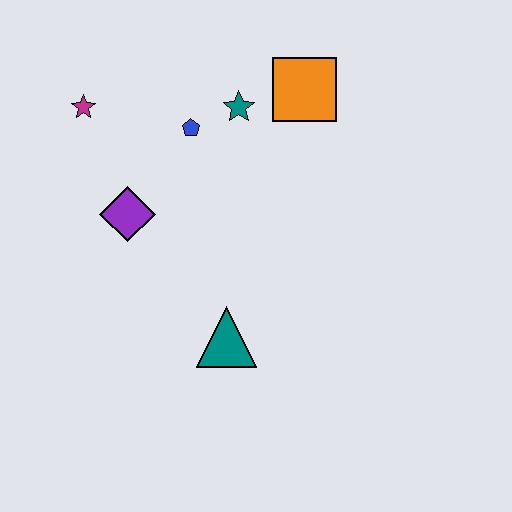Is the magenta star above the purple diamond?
Yes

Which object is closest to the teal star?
The blue pentagon is closest to the teal star.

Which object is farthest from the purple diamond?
The orange square is farthest from the purple diamond.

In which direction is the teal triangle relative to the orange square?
The teal triangle is below the orange square.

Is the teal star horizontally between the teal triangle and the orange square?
Yes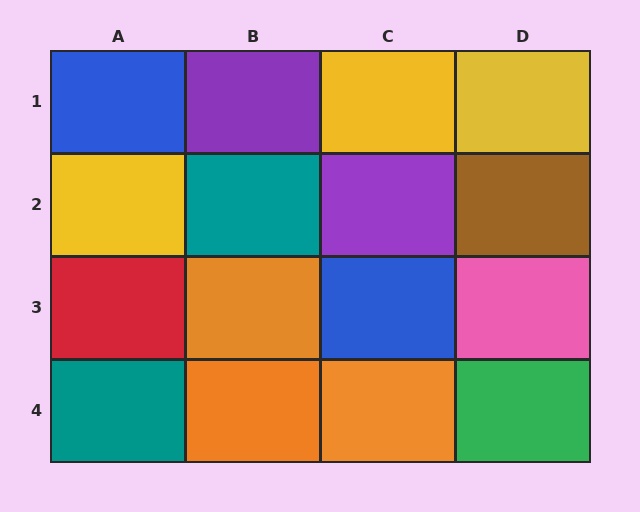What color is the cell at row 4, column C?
Orange.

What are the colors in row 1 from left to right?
Blue, purple, yellow, yellow.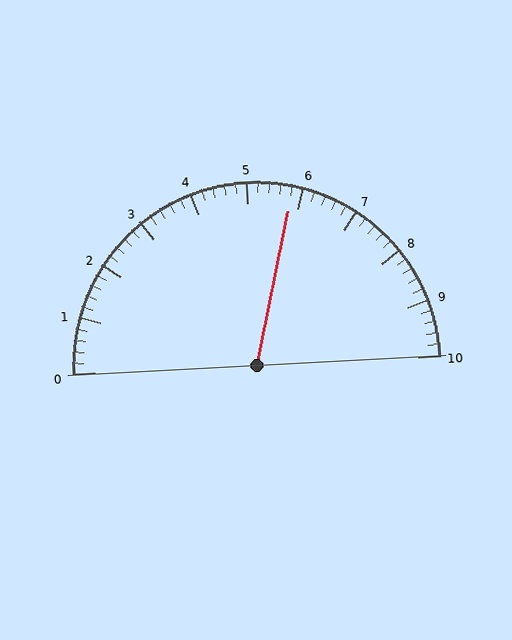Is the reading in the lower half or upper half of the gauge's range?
The reading is in the upper half of the range (0 to 10).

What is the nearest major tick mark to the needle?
The nearest major tick mark is 6.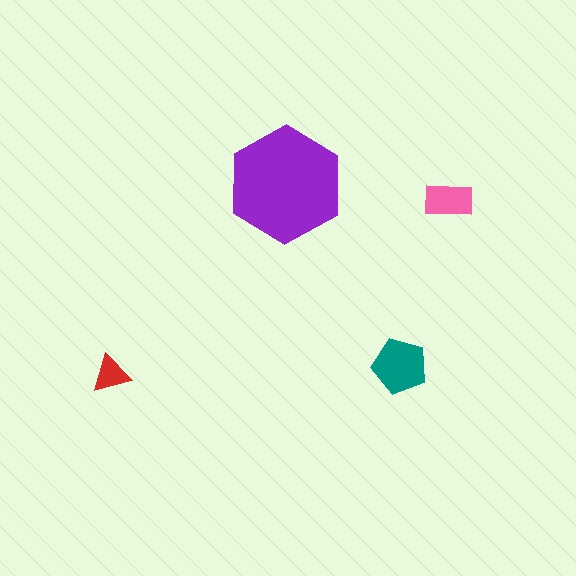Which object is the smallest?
The red triangle.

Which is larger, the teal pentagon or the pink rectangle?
The teal pentagon.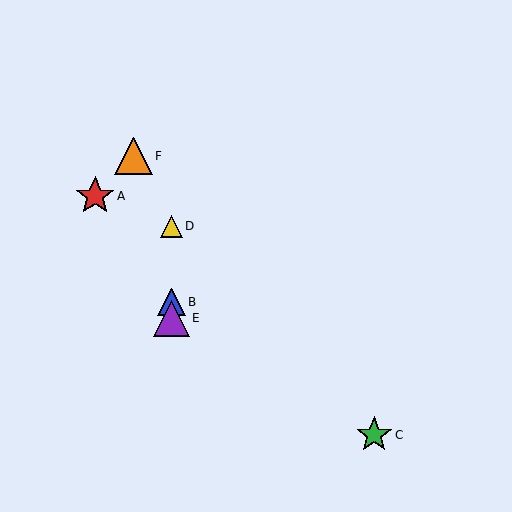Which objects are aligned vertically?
Objects B, D, E are aligned vertically.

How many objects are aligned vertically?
3 objects (B, D, E) are aligned vertically.